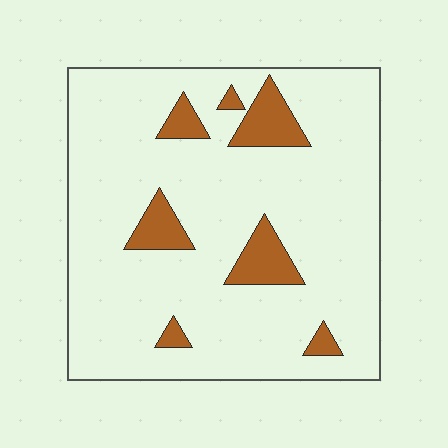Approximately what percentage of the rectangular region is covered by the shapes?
Approximately 10%.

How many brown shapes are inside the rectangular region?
7.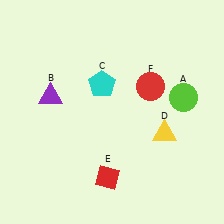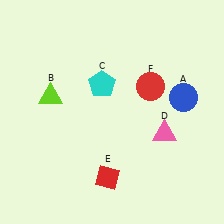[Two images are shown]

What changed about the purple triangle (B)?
In Image 1, B is purple. In Image 2, it changed to lime.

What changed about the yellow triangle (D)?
In Image 1, D is yellow. In Image 2, it changed to pink.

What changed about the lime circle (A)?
In Image 1, A is lime. In Image 2, it changed to blue.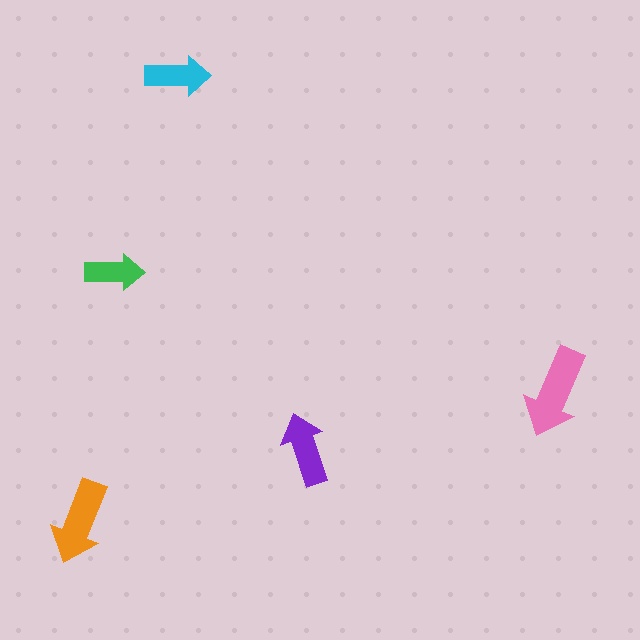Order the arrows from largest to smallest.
the pink one, the orange one, the purple one, the cyan one, the green one.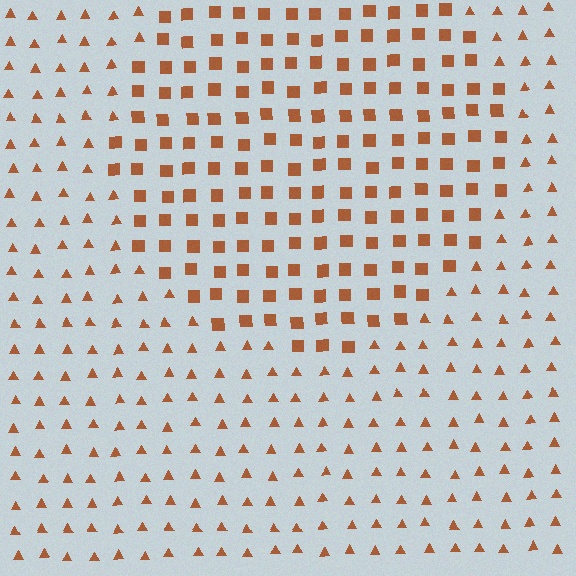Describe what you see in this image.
The image is filled with small brown elements arranged in a uniform grid. A circle-shaped region contains squares, while the surrounding area contains triangles. The boundary is defined purely by the change in element shape.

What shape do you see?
I see a circle.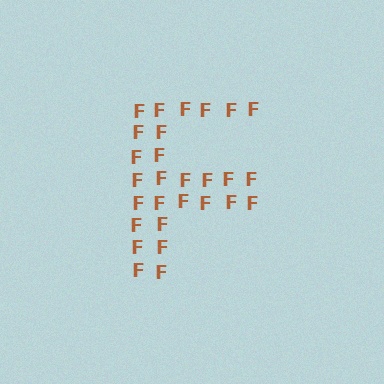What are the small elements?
The small elements are letter F's.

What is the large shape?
The large shape is the letter F.